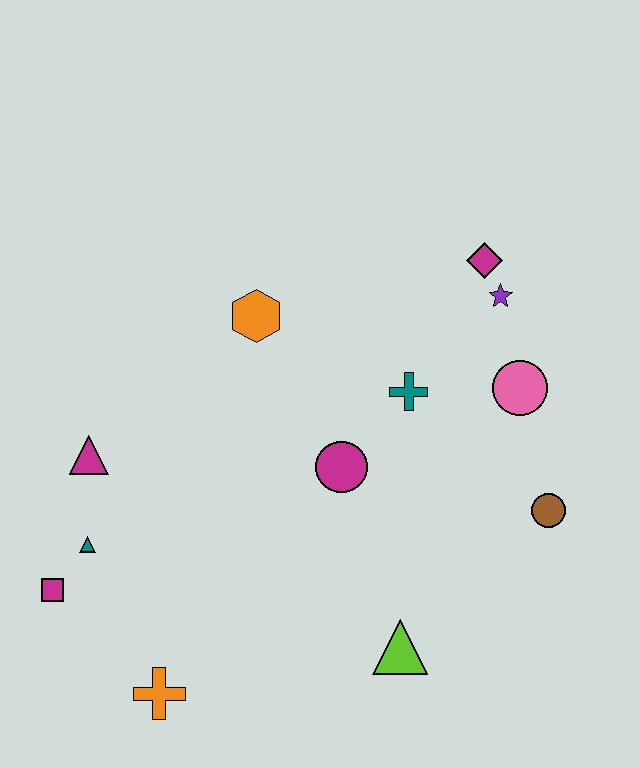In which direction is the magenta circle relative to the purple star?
The magenta circle is below the purple star.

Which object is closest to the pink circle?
The purple star is closest to the pink circle.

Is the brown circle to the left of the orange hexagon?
No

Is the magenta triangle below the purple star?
Yes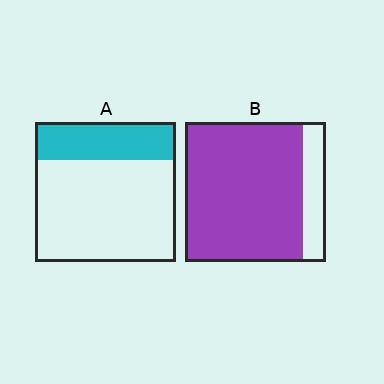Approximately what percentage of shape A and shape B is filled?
A is approximately 25% and B is approximately 85%.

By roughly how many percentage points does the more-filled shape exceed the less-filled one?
By roughly 55 percentage points (B over A).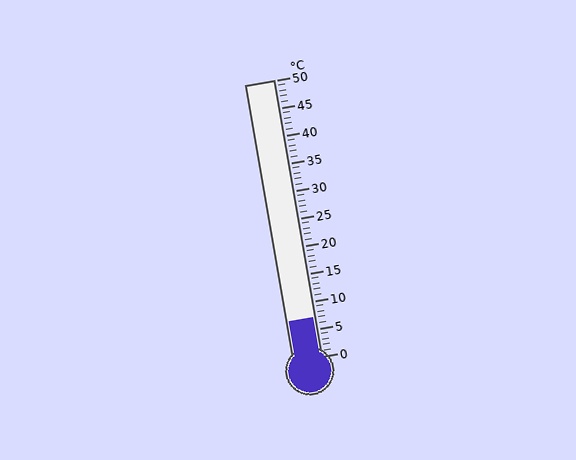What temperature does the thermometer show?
The thermometer shows approximately 7°C.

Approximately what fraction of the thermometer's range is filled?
The thermometer is filled to approximately 15% of its range.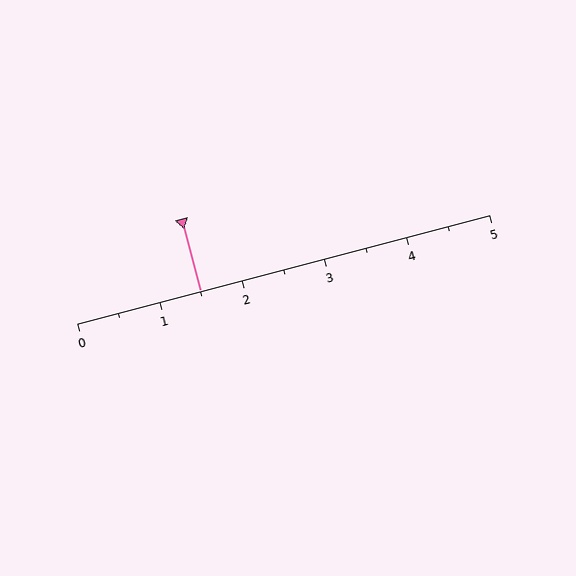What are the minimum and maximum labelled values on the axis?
The axis runs from 0 to 5.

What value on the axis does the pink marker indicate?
The marker indicates approximately 1.5.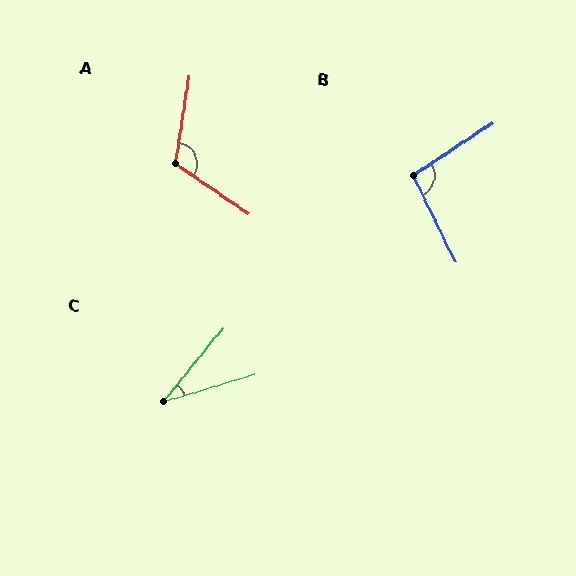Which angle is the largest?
A, at approximately 116 degrees.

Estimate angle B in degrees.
Approximately 97 degrees.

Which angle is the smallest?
C, at approximately 34 degrees.